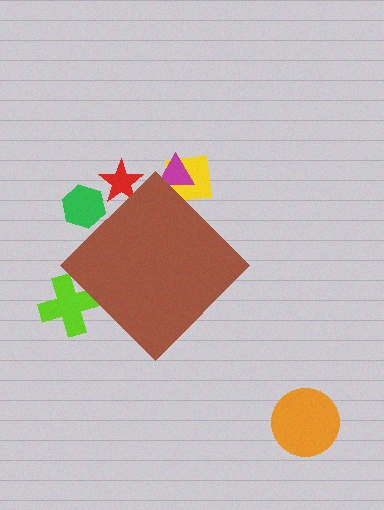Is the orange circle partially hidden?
No, the orange circle is fully visible.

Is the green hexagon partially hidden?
Yes, the green hexagon is partially hidden behind the brown diamond.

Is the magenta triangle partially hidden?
Yes, the magenta triangle is partially hidden behind the brown diamond.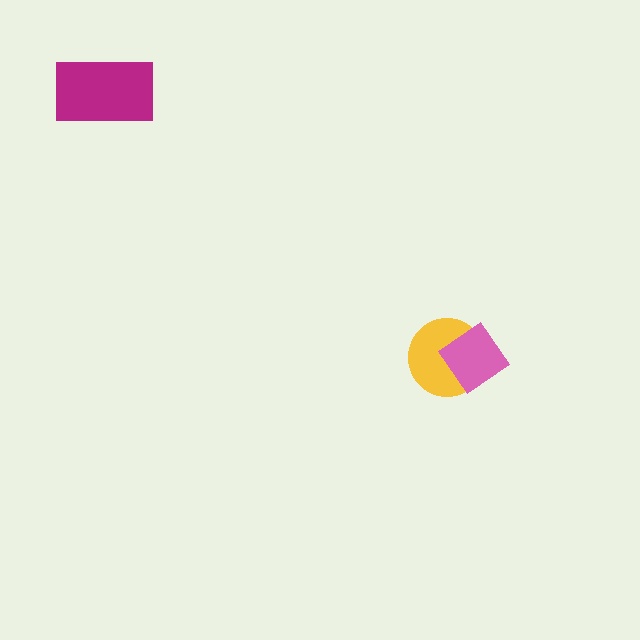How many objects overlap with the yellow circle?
1 object overlaps with the yellow circle.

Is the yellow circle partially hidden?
Yes, it is partially covered by another shape.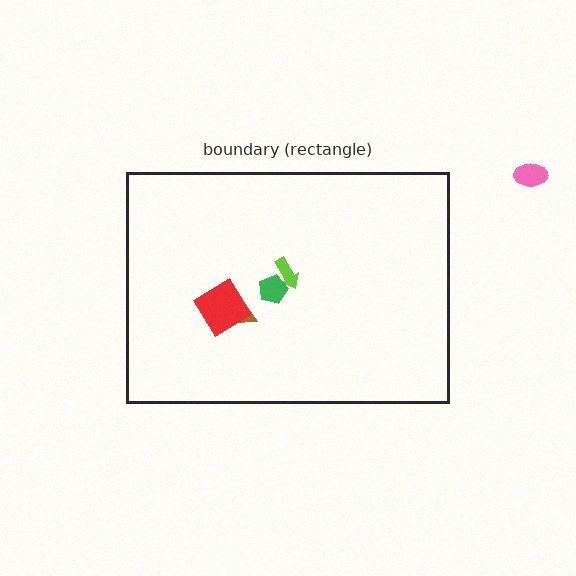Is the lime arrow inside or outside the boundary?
Inside.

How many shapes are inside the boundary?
4 inside, 1 outside.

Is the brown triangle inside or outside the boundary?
Inside.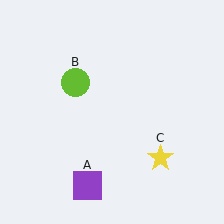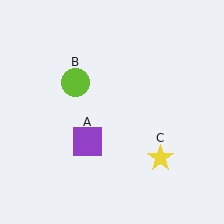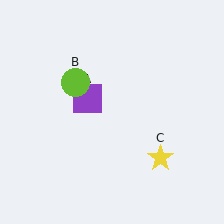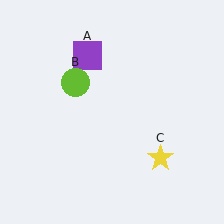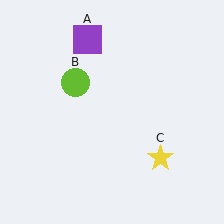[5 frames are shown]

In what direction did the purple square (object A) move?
The purple square (object A) moved up.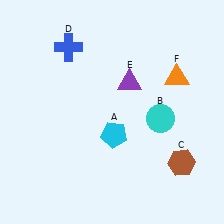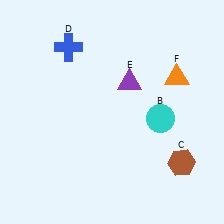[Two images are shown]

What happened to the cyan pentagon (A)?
The cyan pentagon (A) was removed in Image 2. It was in the bottom-right area of Image 1.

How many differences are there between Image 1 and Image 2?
There is 1 difference between the two images.